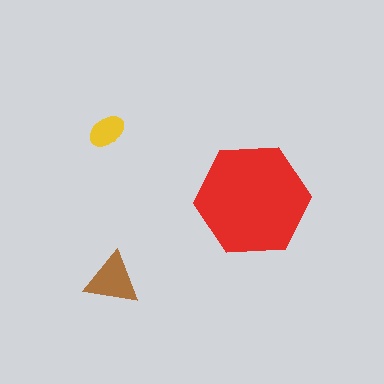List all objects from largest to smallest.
The red hexagon, the brown triangle, the yellow ellipse.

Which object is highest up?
The yellow ellipse is topmost.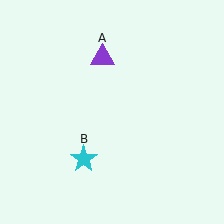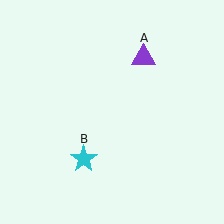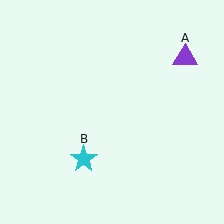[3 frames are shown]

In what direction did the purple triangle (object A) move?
The purple triangle (object A) moved right.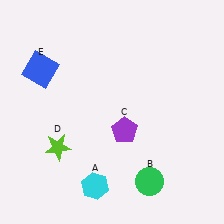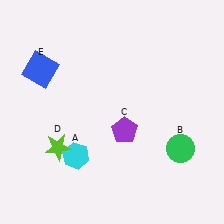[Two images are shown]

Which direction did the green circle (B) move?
The green circle (B) moved up.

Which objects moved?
The objects that moved are: the cyan hexagon (A), the green circle (B).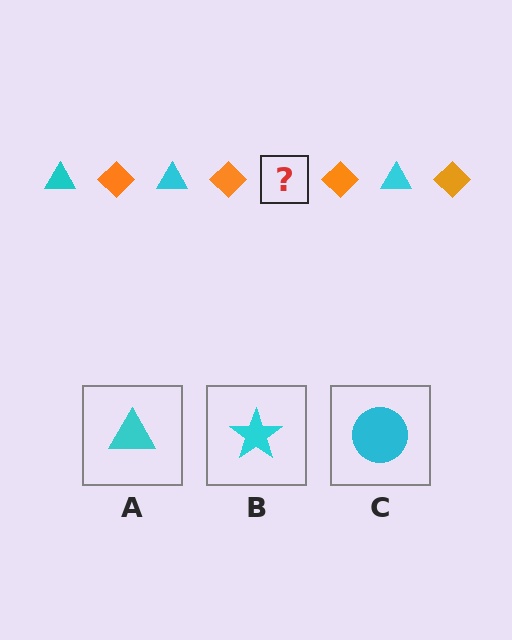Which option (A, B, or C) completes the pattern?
A.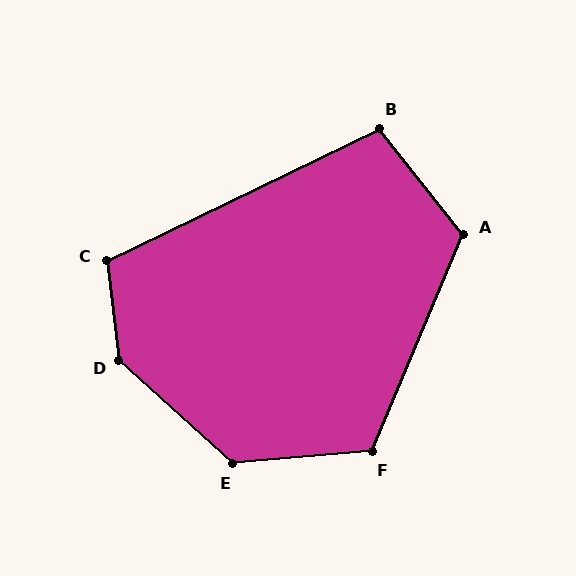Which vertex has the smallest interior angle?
B, at approximately 103 degrees.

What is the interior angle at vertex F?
Approximately 118 degrees (obtuse).